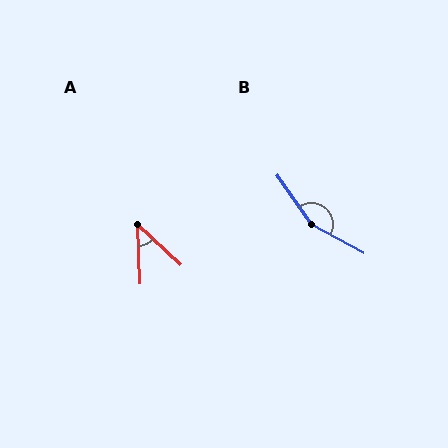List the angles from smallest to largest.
A (45°), B (153°).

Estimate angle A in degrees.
Approximately 45 degrees.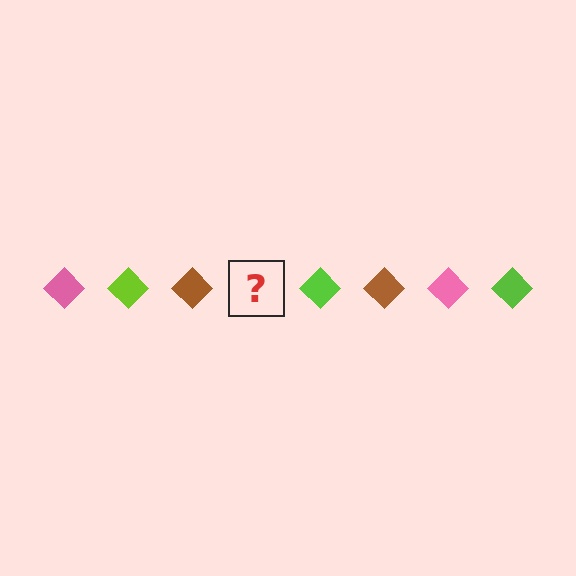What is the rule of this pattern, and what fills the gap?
The rule is that the pattern cycles through pink, lime, brown diamonds. The gap should be filled with a pink diamond.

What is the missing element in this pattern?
The missing element is a pink diamond.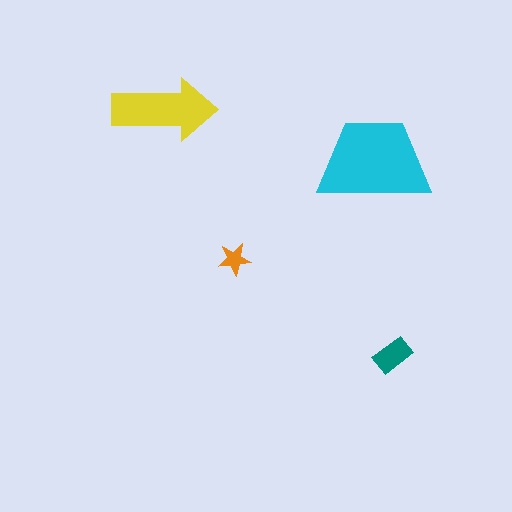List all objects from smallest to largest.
The orange star, the teal rectangle, the yellow arrow, the cyan trapezoid.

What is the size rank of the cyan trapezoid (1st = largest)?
1st.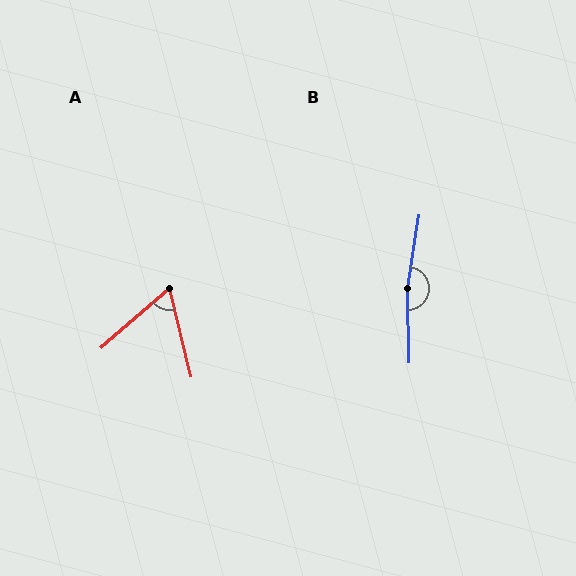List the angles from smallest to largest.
A (63°), B (169°).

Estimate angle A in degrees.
Approximately 63 degrees.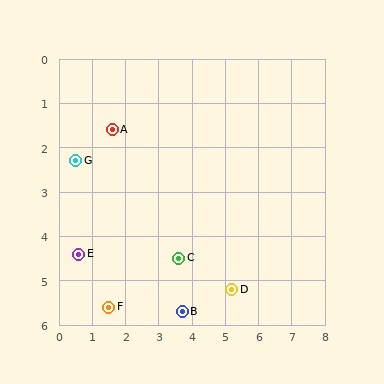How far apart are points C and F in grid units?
Points C and F are about 2.4 grid units apart.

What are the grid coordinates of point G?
Point G is at approximately (0.5, 2.3).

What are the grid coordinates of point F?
Point F is at approximately (1.5, 5.6).